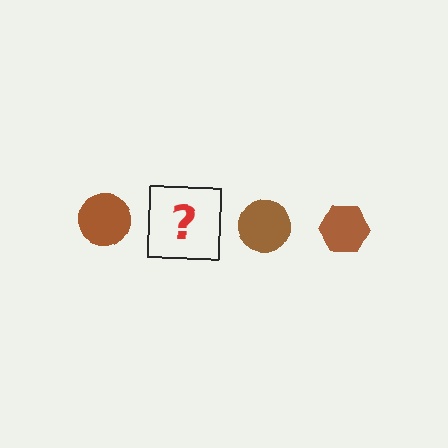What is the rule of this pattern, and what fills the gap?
The rule is that the pattern cycles through circle, hexagon shapes in brown. The gap should be filled with a brown hexagon.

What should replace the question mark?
The question mark should be replaced with a brown hexagon.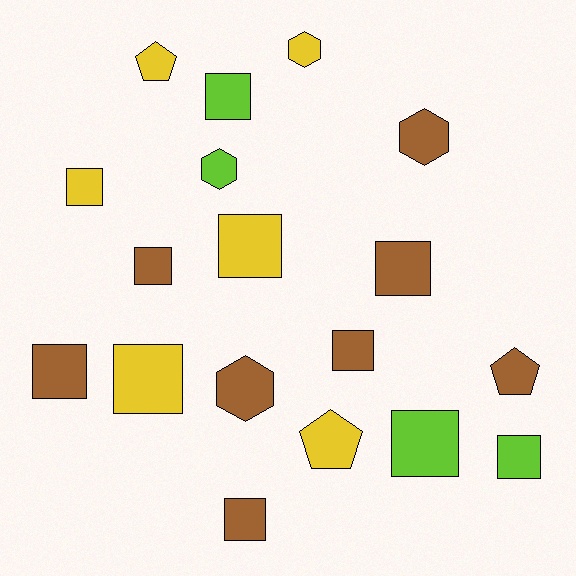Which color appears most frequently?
Brown, with 8 objects.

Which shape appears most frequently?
Square, with 11 objects.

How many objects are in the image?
There are 18 objects.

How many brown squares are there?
There are 5 brown squares.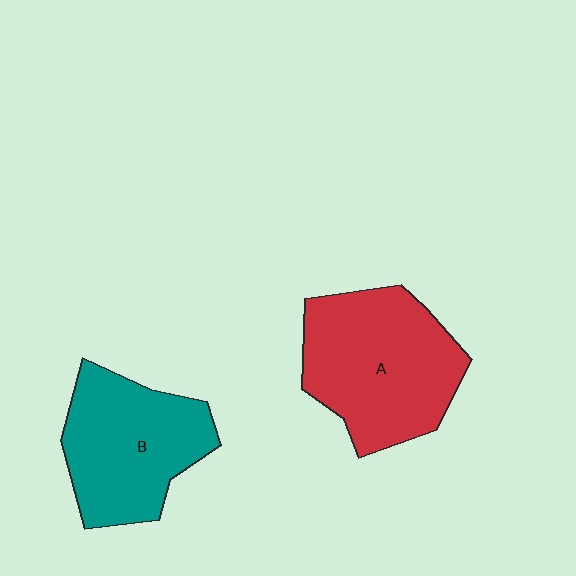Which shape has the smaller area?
Shape B (teal).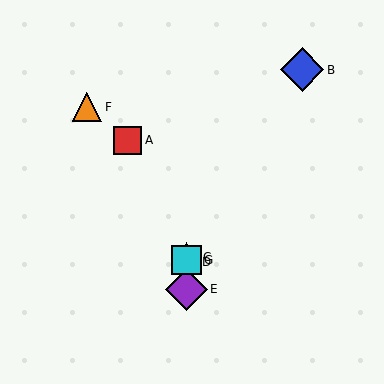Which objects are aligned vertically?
Objects C, D, E, G are aligned vertically.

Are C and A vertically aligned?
No, C is at x≈186 and A is at x≈128.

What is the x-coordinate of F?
Object F is at x≈87.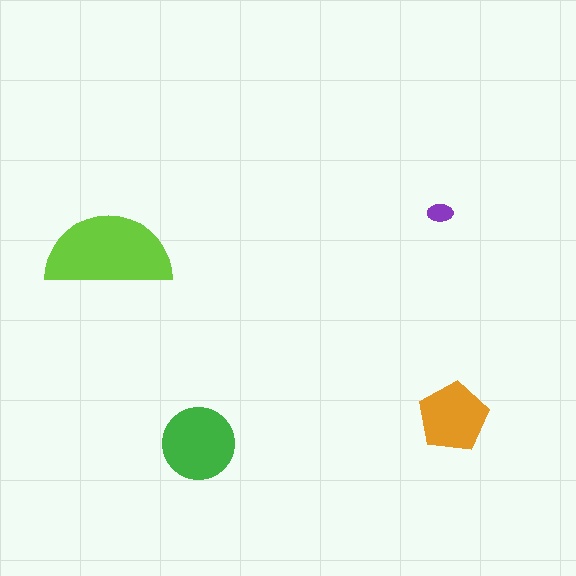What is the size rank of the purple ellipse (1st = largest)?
4th.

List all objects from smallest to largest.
The purple ellipse, the orange pentagon, the green circle, the lime semicircle.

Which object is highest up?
The purple ellipse is topmost.